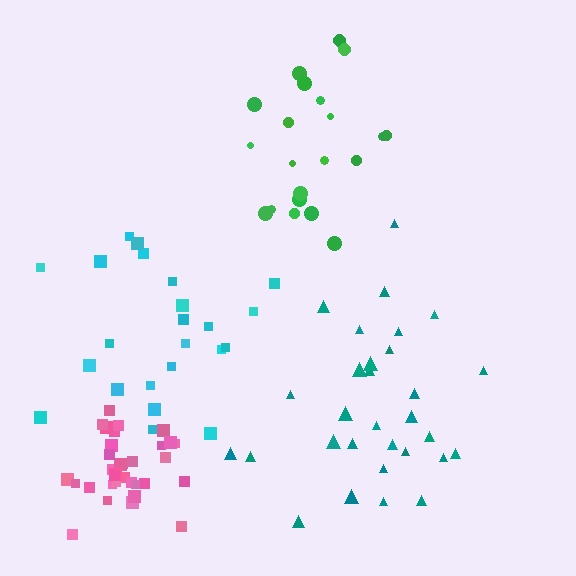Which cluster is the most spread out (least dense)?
Cyan.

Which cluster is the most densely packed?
Pink.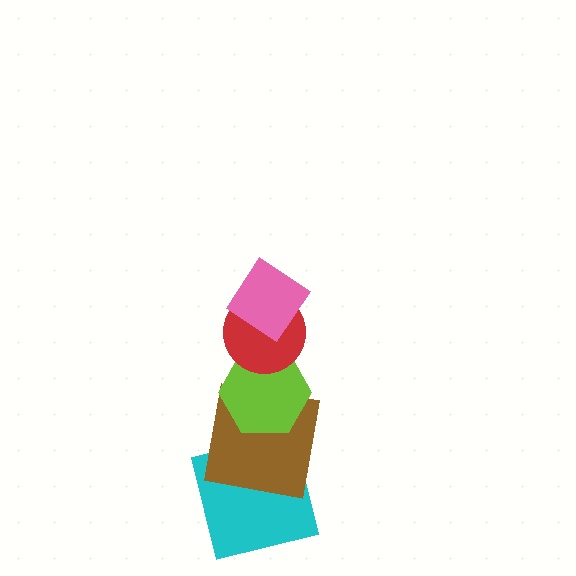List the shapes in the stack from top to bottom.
From top to bottom: the pink diamond, the red circle, the lime hexagon, the brown square, the cyan square.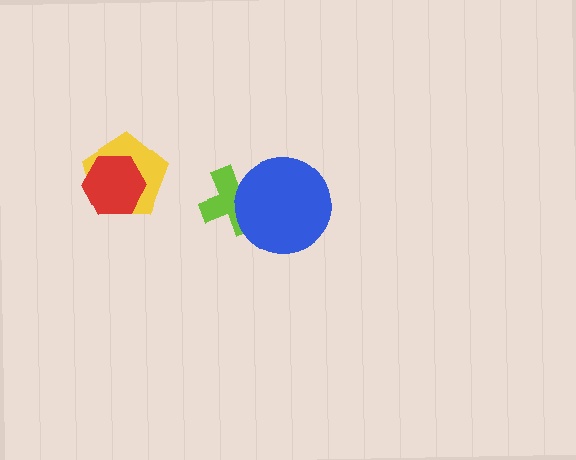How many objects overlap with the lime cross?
1 object overlaps with the lime cross.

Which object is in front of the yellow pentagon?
The red hexagon is in front of the yellow pentagon.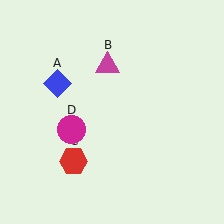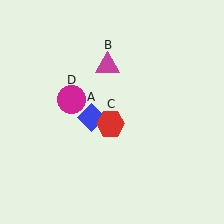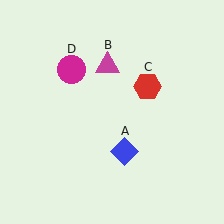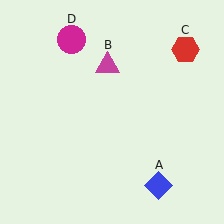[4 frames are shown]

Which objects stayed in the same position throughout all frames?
Magenta triangle (object B) remained stationary.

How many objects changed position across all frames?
3 objects changed position: blue diamond (object A), red hexagon (object C), magenta circle (object D).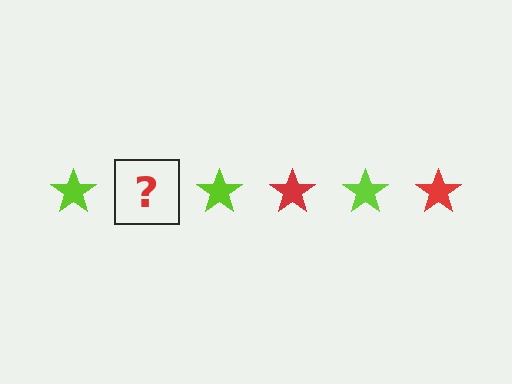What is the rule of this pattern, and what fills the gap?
The rule is that the pattern cycles through lime, red stars. The gap should be filled with a red star.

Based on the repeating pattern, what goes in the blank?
The blank should be a red star.